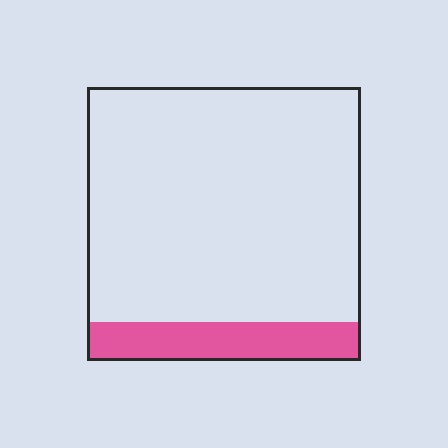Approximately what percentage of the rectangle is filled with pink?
Approximately 15%.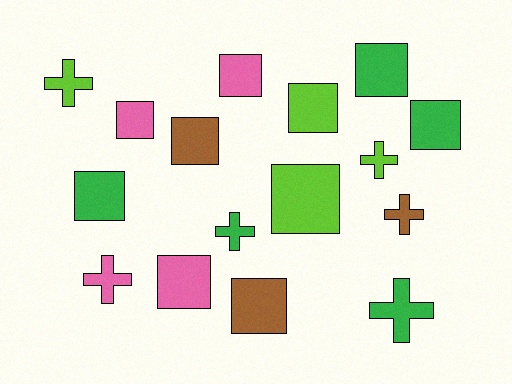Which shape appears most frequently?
Square, with 10 objects.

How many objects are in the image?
There are 16 objects.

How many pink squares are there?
There are 3 pink squares.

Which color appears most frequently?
Green, with 5 objects.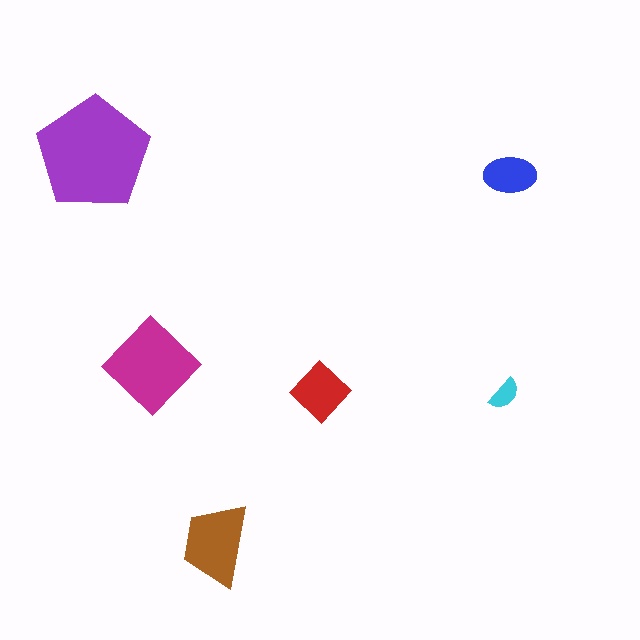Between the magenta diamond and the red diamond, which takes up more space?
The magenta diamond.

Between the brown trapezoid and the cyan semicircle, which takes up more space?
The brown trapezoid.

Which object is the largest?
The purple pentagon.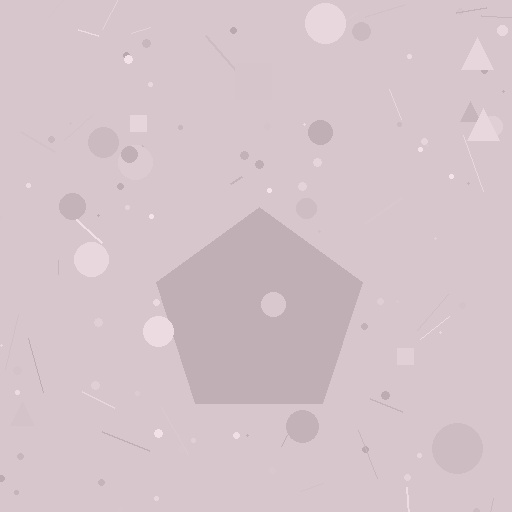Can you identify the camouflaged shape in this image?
The camouflaged shape is a pentagon.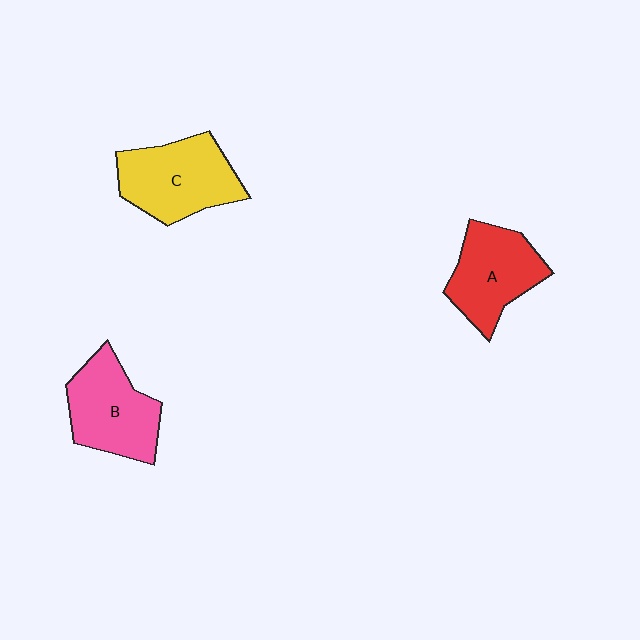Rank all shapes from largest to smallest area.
From largest to smallest: C (yellow), B (pink), A (red).